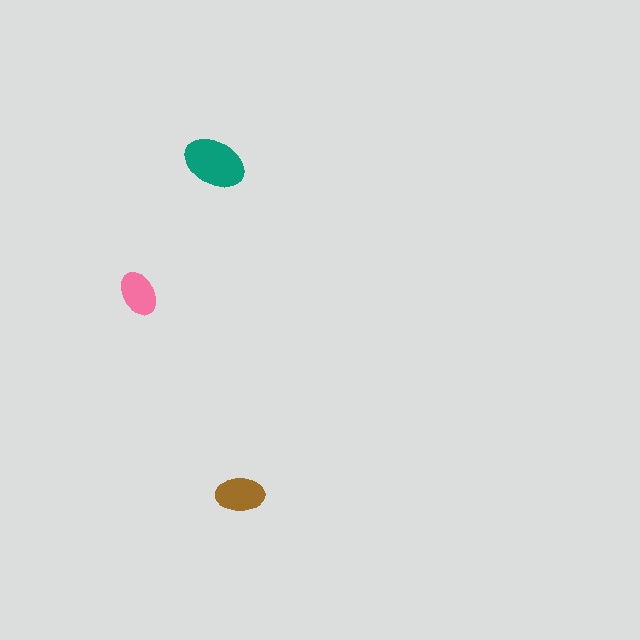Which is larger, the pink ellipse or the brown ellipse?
The brown one.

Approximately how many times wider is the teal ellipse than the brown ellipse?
About 1.5 times wider.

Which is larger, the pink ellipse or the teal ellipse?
The teal one.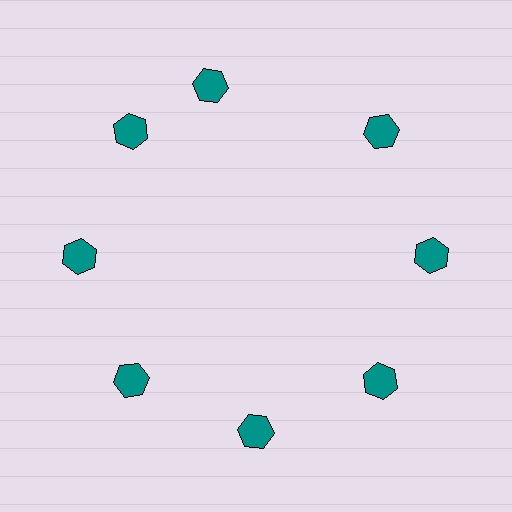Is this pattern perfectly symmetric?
No. The 8 teal hexagons are arranged in a ring, but one element near the 12 o'clock position is rotated out of alignment along the ring, breaking the 8-fold rotational symmetry.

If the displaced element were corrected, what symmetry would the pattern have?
It would have 8-fold rotational symmetry — the pattern would map onto itself every 45 degrees.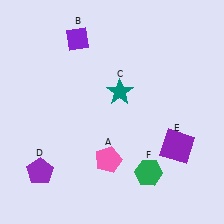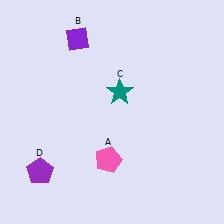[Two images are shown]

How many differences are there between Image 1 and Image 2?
There are 2 differences between the two images.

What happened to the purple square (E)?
The purple square (E) was removed in Image 2. It was in the bottom-right area of Image 1.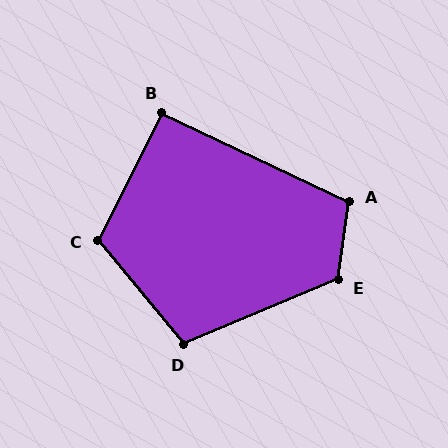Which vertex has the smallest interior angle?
B, at approximately 91 degrees.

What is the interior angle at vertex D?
Approximately 107 degrees (obtuse).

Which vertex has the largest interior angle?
E, at approximately 121 degrees.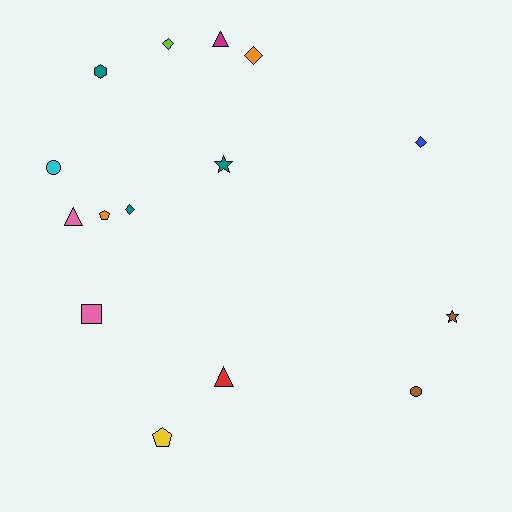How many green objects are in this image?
There are no green objects.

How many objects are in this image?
There are 15 objects.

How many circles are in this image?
There are 2 circles.